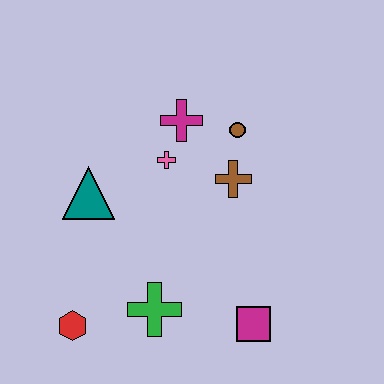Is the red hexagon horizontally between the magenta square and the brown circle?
No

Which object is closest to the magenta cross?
The pink cross is closest to the magenta cross.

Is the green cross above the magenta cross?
No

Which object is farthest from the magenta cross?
The red hexagon is farthest from the magenta cross.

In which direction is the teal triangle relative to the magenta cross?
The teal triangle is to the left of the magenta cross.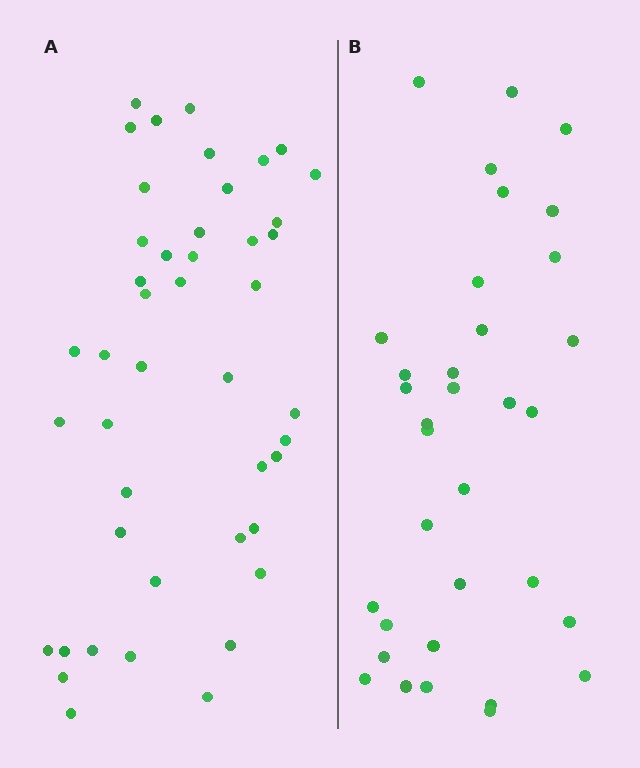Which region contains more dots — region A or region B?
Region A (the left region) has more dots.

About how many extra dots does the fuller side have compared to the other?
Region A has roughly 12 or so more dots than region B.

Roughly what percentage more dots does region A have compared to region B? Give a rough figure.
About 30% more.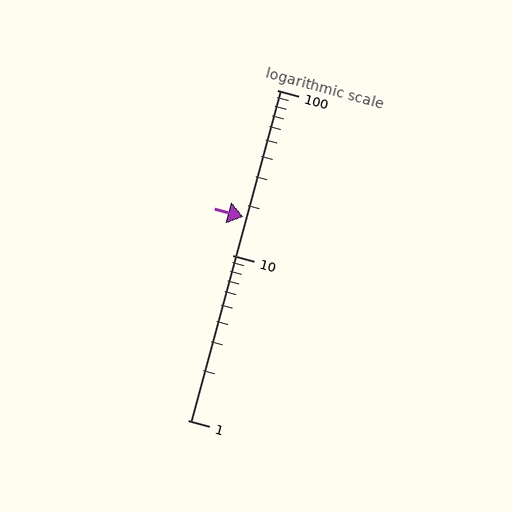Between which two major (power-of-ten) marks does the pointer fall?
The pointer is between 10 and 100.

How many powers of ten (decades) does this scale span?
The scale spans 2 decades, from 1 to 100.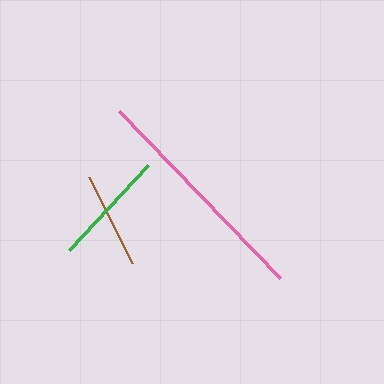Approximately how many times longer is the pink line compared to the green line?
The pink line is approximately 2.0 times the length of the green line.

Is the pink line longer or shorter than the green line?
The pink line is longer than the green line.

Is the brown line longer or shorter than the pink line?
The pink line is longer than the brown line.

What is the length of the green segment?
The green segment is approximately 116 pixels long.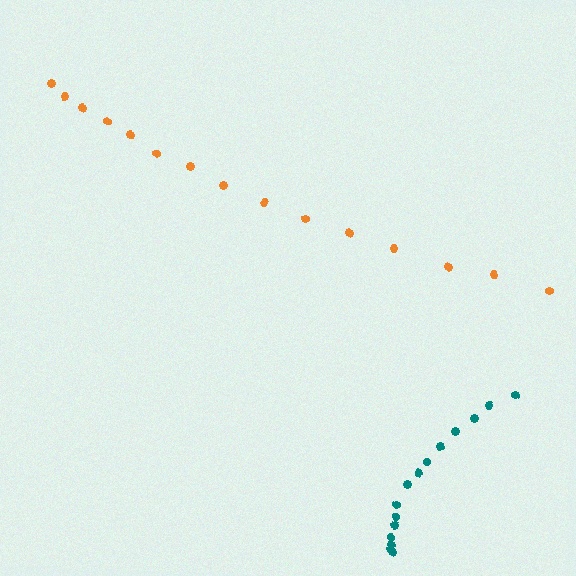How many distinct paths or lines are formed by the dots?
There are 2 distinct paths.